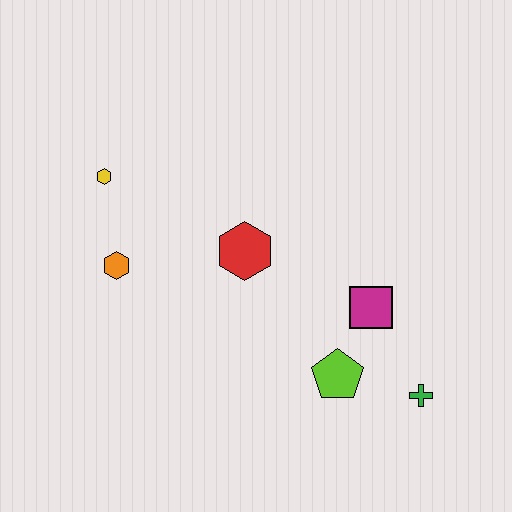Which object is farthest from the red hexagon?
The green cross is farthest from the red hexagon.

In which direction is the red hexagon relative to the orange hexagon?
The red hexagon is to the right of the orange hexagon.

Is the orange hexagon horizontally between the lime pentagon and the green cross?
No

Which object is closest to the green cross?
The lime pentagon is closest to the green cross.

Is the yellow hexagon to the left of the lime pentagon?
Yes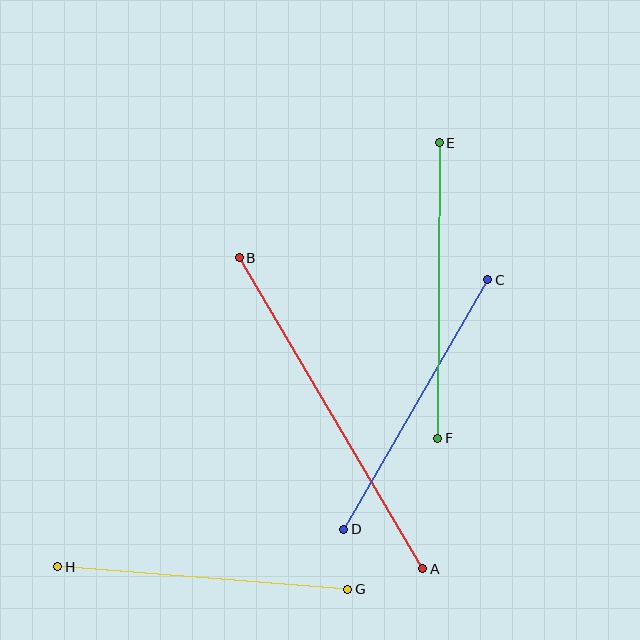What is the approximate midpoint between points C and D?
The midpoint is at approximately (416, 404) pixels.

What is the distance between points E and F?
The distance is approximately 295 pixels.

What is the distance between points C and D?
The distance is approximately 288 pixels.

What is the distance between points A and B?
The distance is approximately 361 pixels.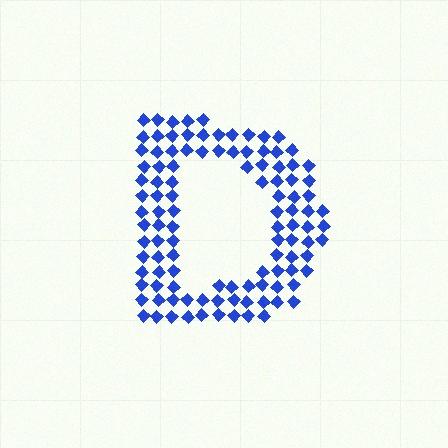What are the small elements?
The small elements are diamonds.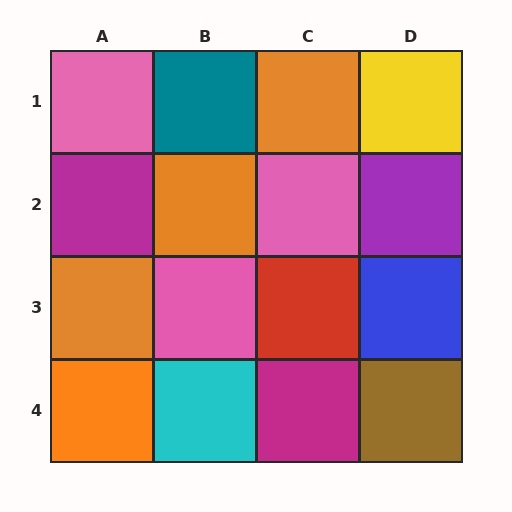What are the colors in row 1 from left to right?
Pink, teal, orange, yellow.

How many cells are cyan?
1 cell is cyan.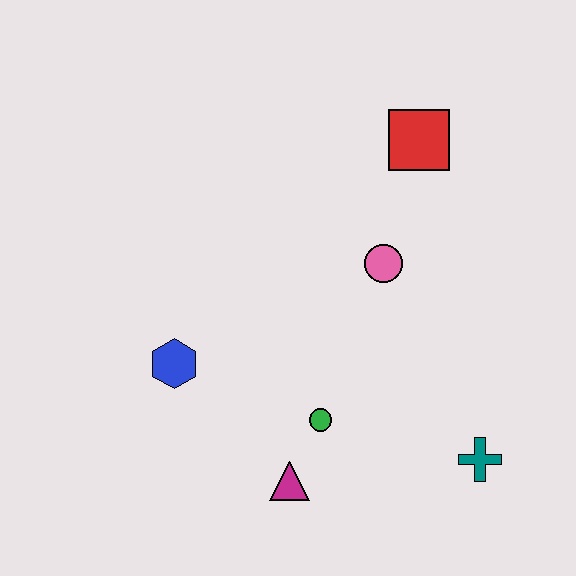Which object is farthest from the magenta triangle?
The red square is farthest from the magenta triangle.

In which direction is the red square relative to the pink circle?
The red square is above the pink circle.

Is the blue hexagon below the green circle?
No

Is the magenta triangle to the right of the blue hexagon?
Yes